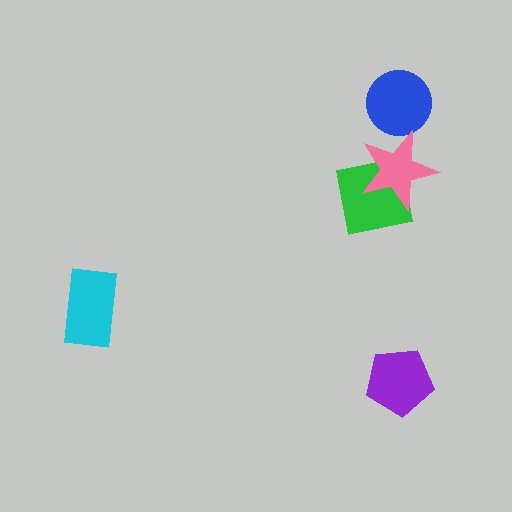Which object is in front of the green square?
The pink star is in front of the green square.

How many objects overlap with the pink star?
2 objects overlap with the pink star.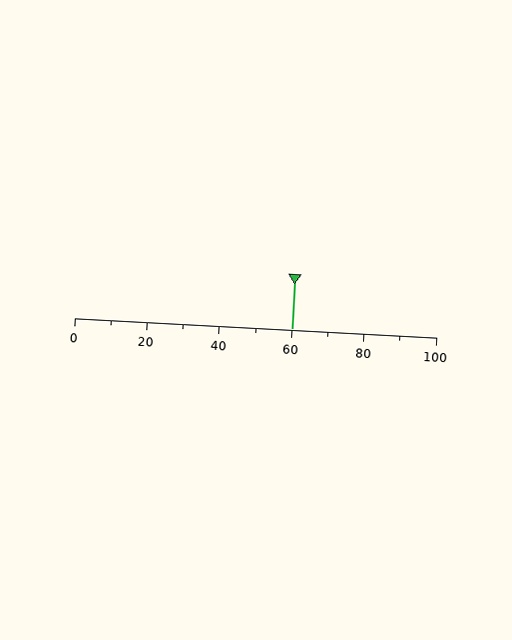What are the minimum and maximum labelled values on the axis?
The axis runs from 0 to 100.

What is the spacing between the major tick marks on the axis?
The major ticks are spaced 20 apart.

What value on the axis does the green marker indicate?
The marker indicates approximately 60.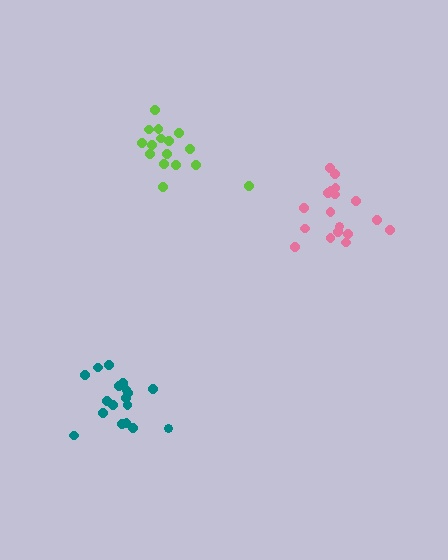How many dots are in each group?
Group 1: 19 dots, Group 2: 19 dots, Group 3: 16 dots (54 total).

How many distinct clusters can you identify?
There are 3 distinct clusters.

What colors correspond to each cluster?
The clusters are colored: pink, teal, lime.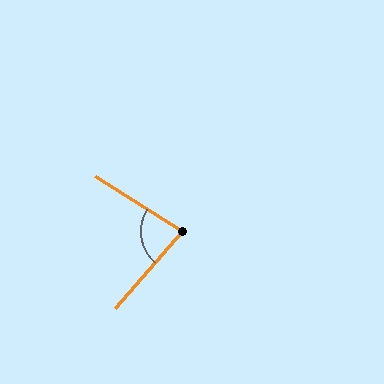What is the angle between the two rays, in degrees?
Approximately 81 degrees.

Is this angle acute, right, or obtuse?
It is acute.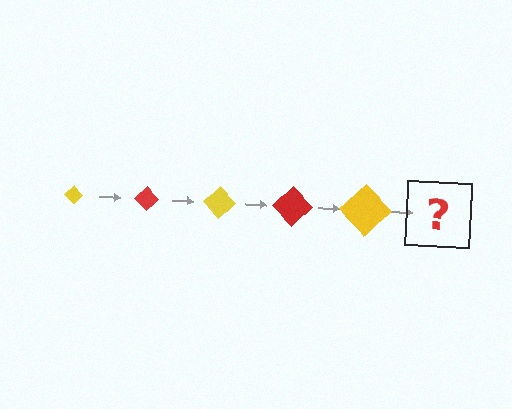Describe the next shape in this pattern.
It should be a red diamond, larger than the previous one.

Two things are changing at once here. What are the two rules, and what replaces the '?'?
The two rules are that the diamond grows larger each step and the color cycles through yellow and red. The '?' should be a red diamond, larger than the previous one.